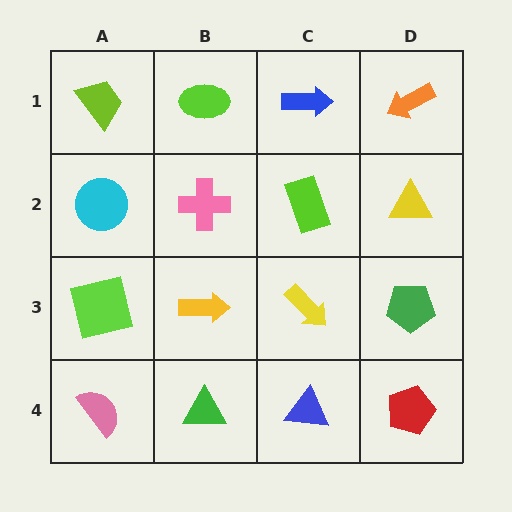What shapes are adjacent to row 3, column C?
A lime rectangle (row 2, column C), a blue triangle (row 4, column C), a yellow arrow (row 3, column B), a green pentagon (row 3, column D).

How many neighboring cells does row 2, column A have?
3.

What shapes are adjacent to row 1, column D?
A yellow triangle (row 2, column D), a blue arrow (row 1, column C).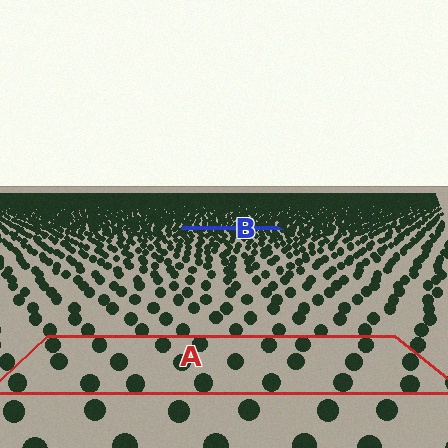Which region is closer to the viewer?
Region A is closer. The texture elements there are larger and more spread out.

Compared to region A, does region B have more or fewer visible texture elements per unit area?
Region B has more texture elements per unit area — they are packed more densely because it is farther away.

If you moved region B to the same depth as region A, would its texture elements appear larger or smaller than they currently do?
They would appear larger. At a closer depth, the same texture elements are projected at a bigger on-screen size.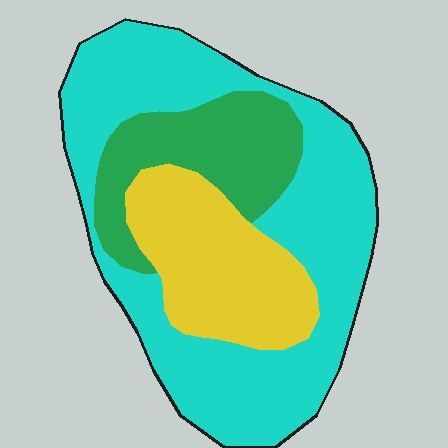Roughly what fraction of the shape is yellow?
Yellow takes up about one quarter (1/4) of the shape.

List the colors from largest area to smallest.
From largest to smallest: cyan, yellow, green.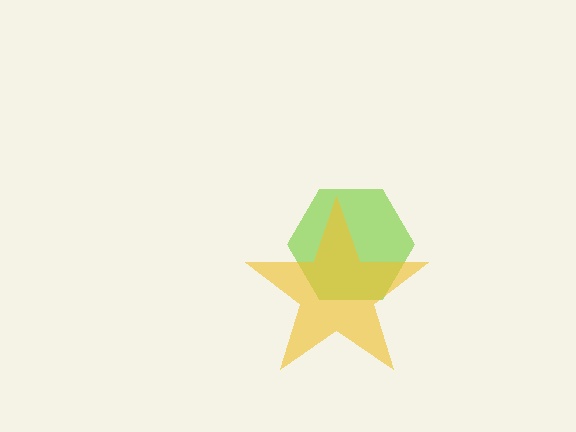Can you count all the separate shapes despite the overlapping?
Yes, there are 2 separate shapes.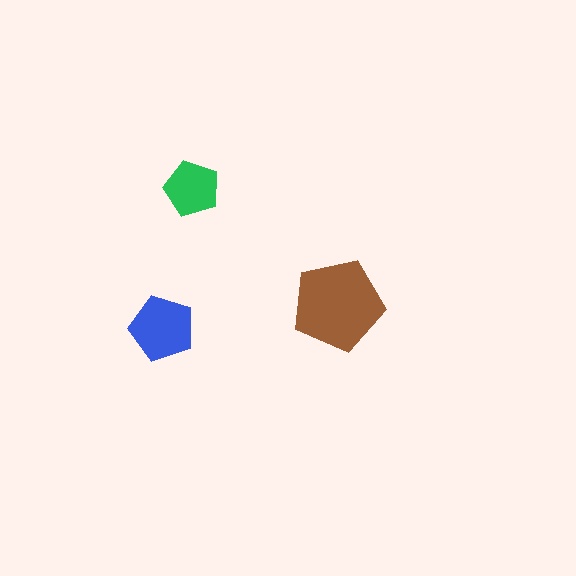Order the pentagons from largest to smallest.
the brown one, the blue one, the green one.